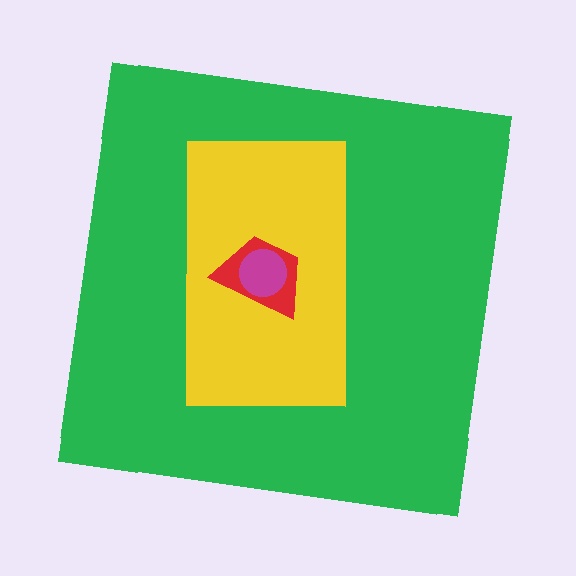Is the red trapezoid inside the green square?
Yes.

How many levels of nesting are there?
4.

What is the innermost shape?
The magenta circle.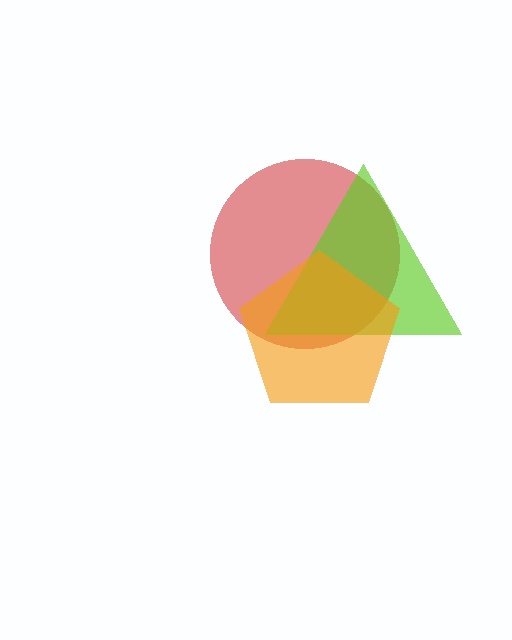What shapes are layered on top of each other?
The layered shapes are: a red circle, a lime triangle, an orange pentagon.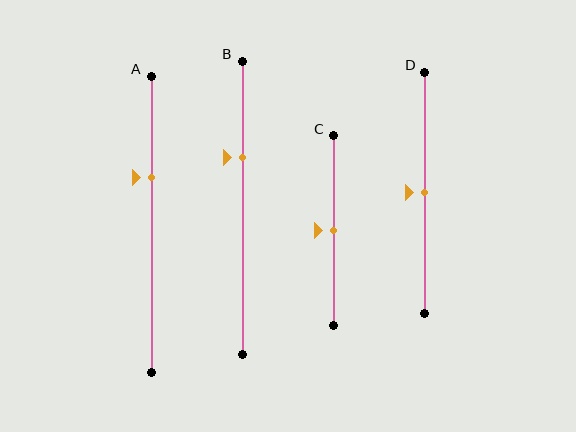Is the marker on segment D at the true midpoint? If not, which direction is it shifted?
Yes, the marker on segment D is at the true midpoint.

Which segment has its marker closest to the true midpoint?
Segment C has its marker closest to the true midpoint.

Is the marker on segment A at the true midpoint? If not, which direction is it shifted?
No, the marker on segment A is shifted upward by about 16% of the segment length.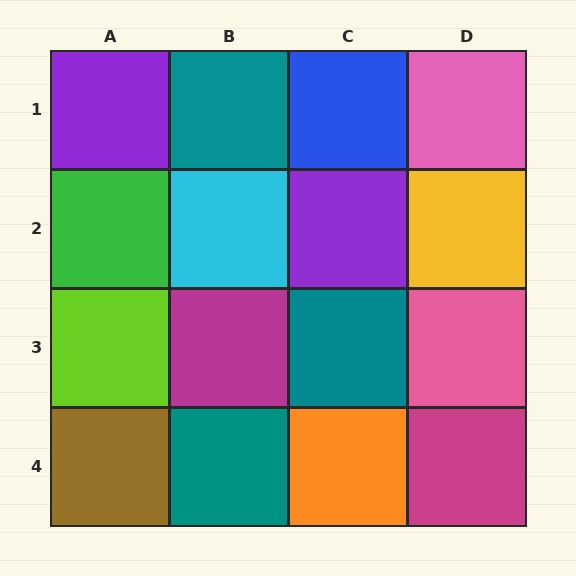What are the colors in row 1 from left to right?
Purple, teal, blue, pink.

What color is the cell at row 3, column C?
Teal.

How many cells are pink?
2 cells are pink.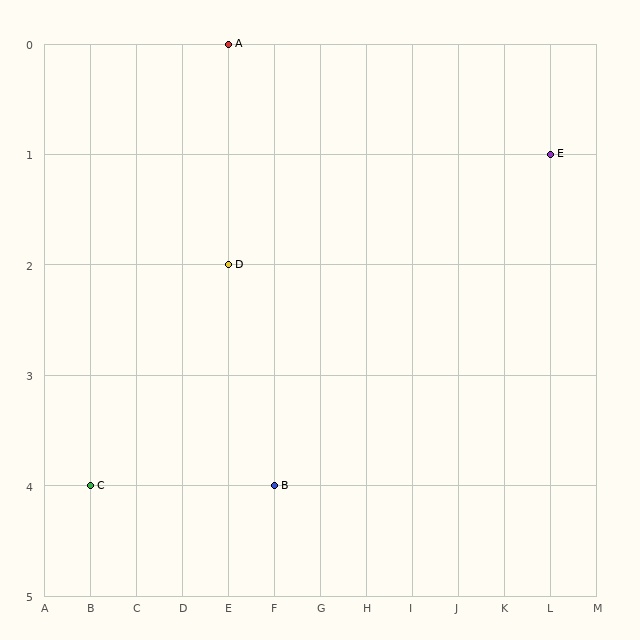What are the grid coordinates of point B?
Point B is at grid coordinates (F, 4).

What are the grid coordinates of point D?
Point D is at grid coordinates (E, 2).